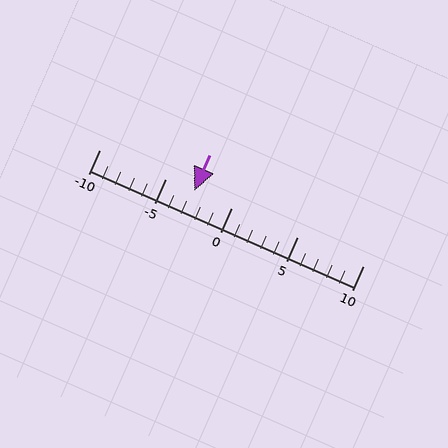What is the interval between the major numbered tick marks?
The major tick marks are spaced 5 units apart.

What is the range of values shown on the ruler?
The ruler shows values from -10 to 10.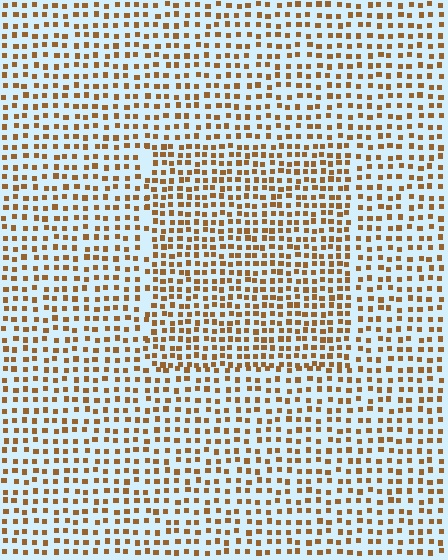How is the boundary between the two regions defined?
The boundary is defined by a change in element density (approximately 1.5x ratio). All elements are the same color, size, and shape.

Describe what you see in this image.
The image contains small brown elements arranged at two different densities. A rectangle-shaped region is visible where the elements are more densely packed than the surrounding area.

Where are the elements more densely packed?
The elements are more densely packed inside the rectangle boundary.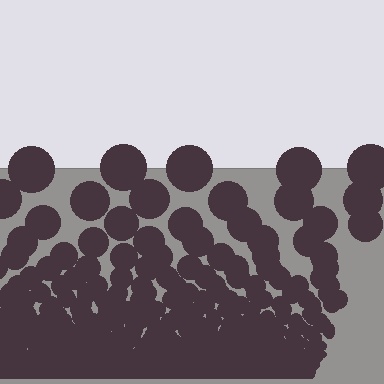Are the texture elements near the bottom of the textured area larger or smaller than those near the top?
Smaller. The gradient is inverted — elements near the bottom are smaller and denser.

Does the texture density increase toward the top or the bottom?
Density increases toward the bottom.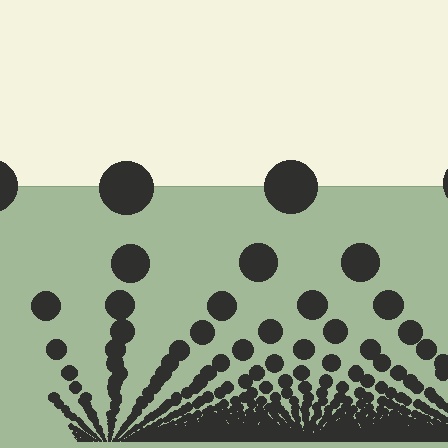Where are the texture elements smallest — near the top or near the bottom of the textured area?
Near the bottom.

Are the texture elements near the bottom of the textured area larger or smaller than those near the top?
Smaller. The gradient is inverted — elements near the bottom are smaller and denser.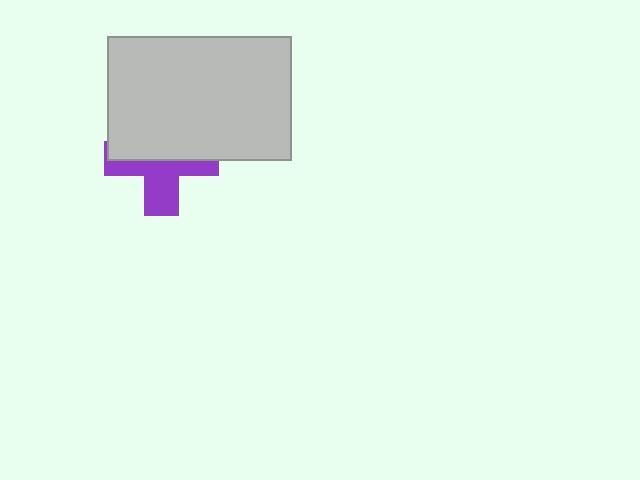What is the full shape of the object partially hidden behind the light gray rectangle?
The partially hidden object is a purple cross.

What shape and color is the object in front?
The object in front is a light gray rectangle.